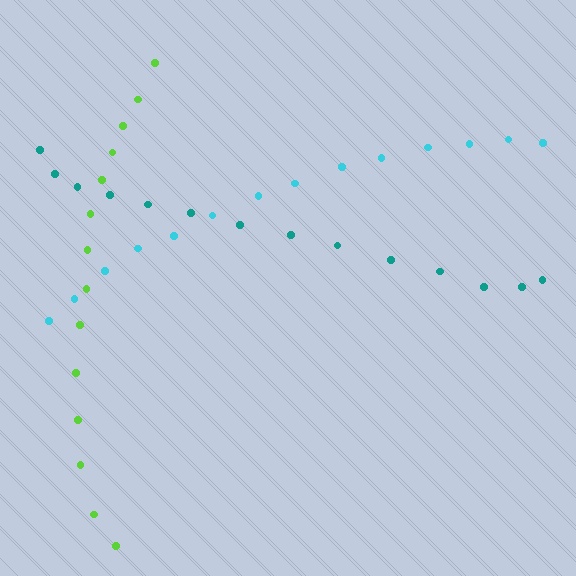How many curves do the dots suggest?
There are 3 distinct paths.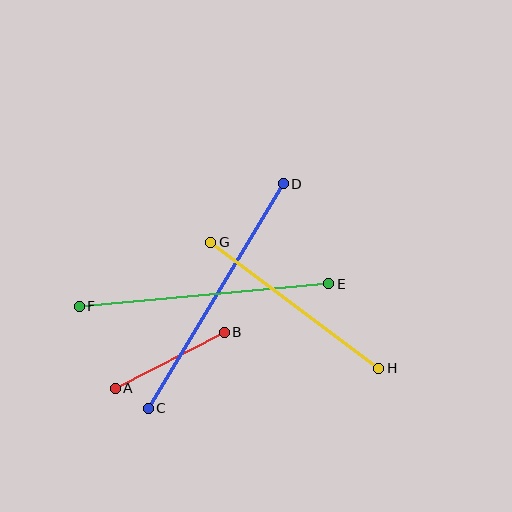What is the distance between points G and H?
The distance is approximately 210 pixels.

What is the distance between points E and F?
The distance is approximately 251 pixels.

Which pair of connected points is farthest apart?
Points C and D are farthest apart.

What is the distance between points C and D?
The distance is approximately 262 pixels.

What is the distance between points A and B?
The distance is approximately 123 pixels.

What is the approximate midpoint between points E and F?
The midpoint is at approximately (204, 295) pixels.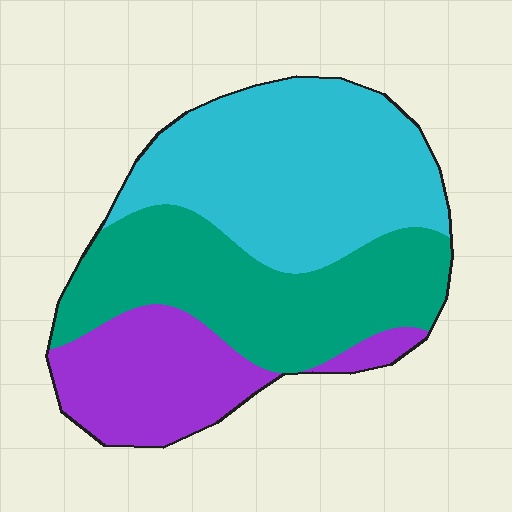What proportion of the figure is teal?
Teal takes up about three eighths (3/8) of the figure.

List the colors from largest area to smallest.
From largest to smallest: cyan, teal, purple.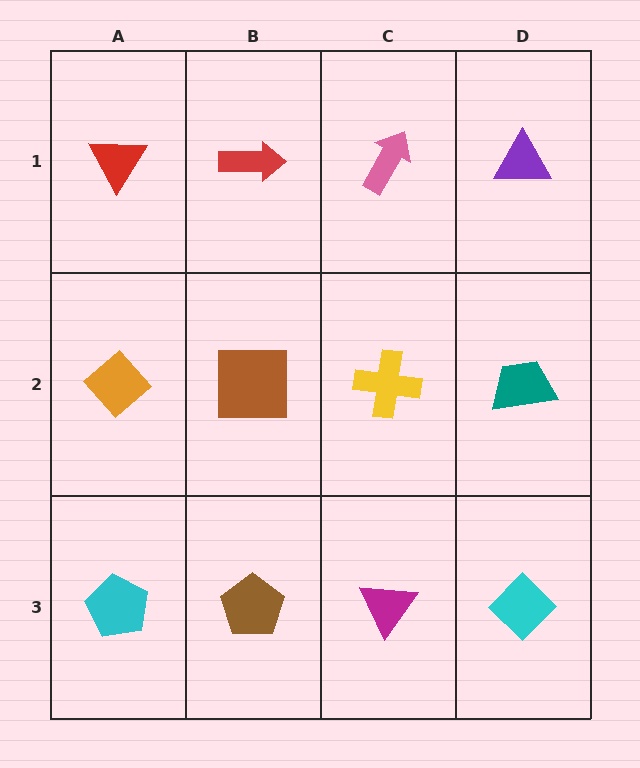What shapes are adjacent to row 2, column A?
A red triangle (row 1, column A), a cyan pentagon (row 3, column A), a brown square (row 2, column B).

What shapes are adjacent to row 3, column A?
An orange diamond (row 2, column A), a brown pentagon (row 3, column B).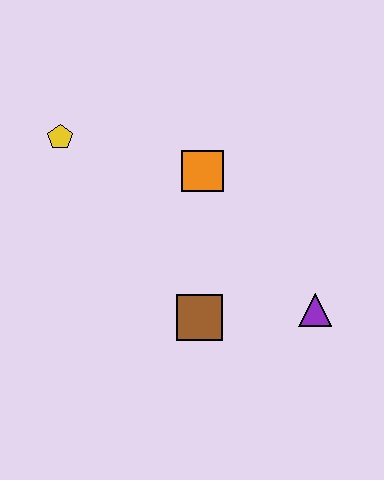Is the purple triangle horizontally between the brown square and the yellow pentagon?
No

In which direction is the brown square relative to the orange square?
The brown square is below the orange square.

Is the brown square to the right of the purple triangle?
No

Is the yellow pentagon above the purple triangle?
Yes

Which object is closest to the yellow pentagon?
The orange square is closest to the yellow pentagon.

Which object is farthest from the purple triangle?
The yellow pentagon is farthest from the purple triangle.